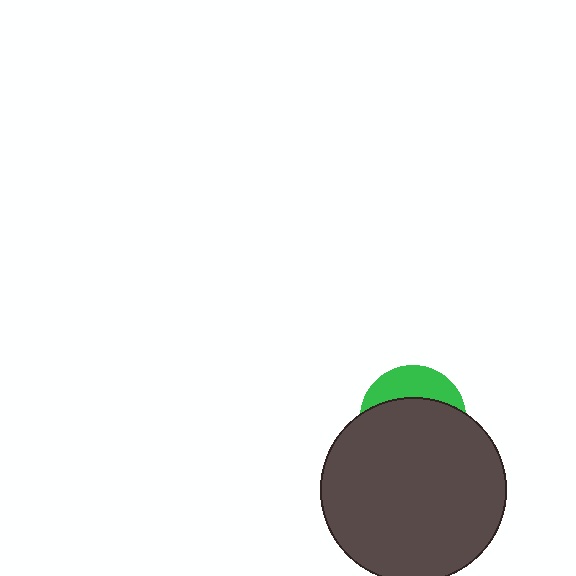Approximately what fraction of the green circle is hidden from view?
Roughly 68% of the green circle is hidden behind the dark gray circle.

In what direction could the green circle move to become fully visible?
The green circle could move up. That would shift it out from behind the dark gray circle entirely.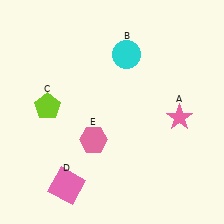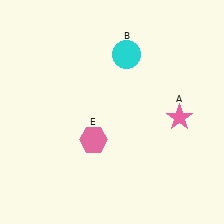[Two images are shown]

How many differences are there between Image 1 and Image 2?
There are 2 differences between the two images.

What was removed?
The pink square (D), the lime pentagon (C) were removed in Image 2.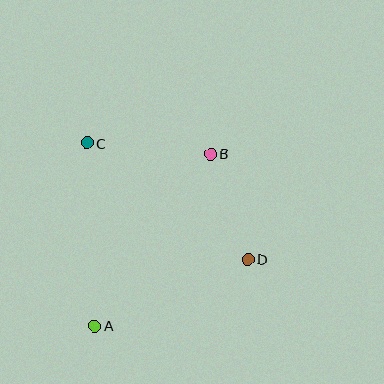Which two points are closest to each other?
Points B and D are closest to each other.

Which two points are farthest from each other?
Points A and B are farthest from each other.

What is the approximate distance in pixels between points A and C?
The distance between A and C is approximately 183 pixels.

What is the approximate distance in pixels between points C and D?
The distance between C and D is approximately 198 pixels.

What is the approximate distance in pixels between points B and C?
The distance between B and C is approximately 124 pixels.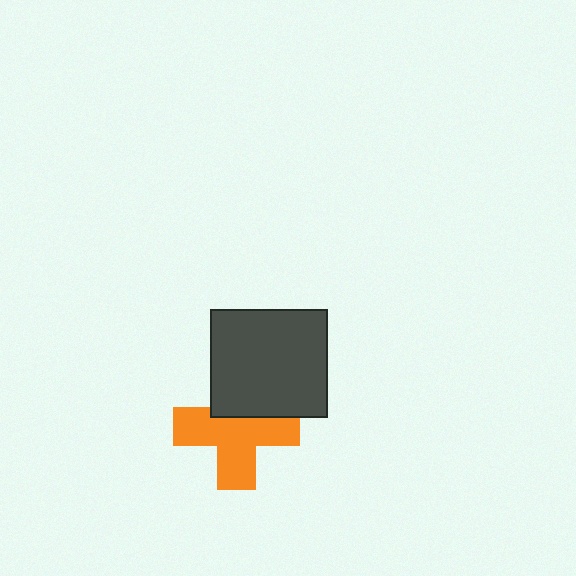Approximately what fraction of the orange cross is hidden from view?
Roughly 32% of the orange cross is hidden behind the dark gray rectangle.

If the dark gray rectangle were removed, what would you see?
You would see the complete orange cross.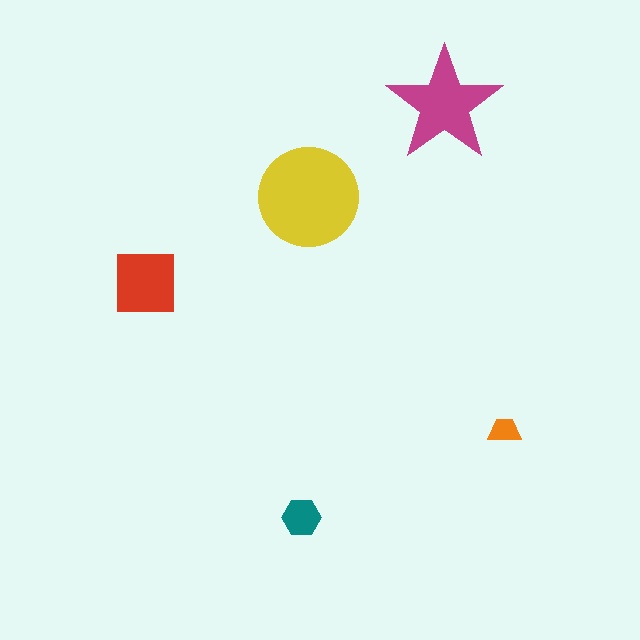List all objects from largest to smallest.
The yellow circle, the magenta star, the red square, the teal hexagon, the orange trapezoid.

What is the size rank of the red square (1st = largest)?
3rd.